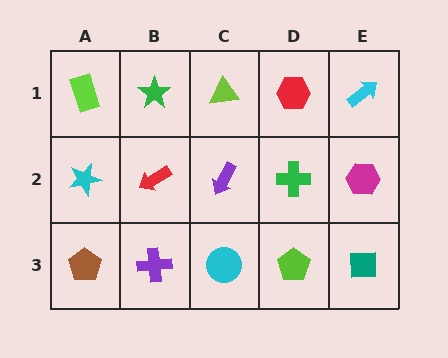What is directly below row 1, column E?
A magenta hexagon.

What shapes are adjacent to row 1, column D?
A green cross (row 2, column D), a lime triangle (row 1, column C), a cyan arrow (row 1, column E).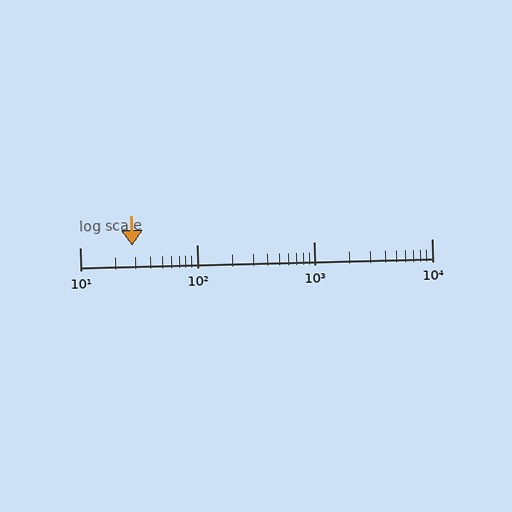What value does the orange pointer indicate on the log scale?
The pointer indicates approximately 28.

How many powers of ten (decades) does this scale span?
The scale spans 3 decades, from 10 to 10000.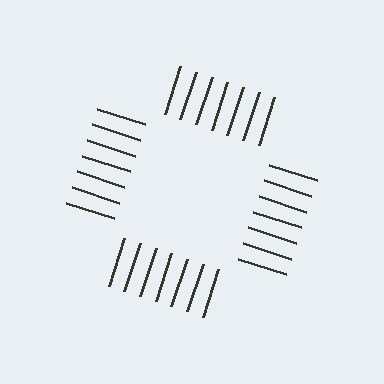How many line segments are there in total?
28 — 7 along each of the 4 edges.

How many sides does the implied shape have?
4 sides — the line-ends trace a square.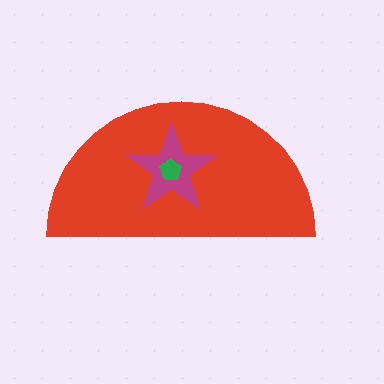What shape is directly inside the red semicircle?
The magenta star.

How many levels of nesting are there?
3.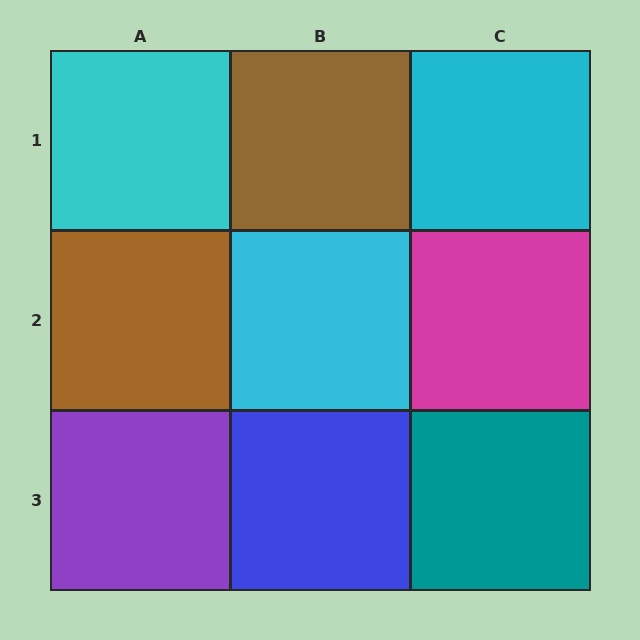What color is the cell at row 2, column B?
Cyan.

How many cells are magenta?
1 cell is magenta.